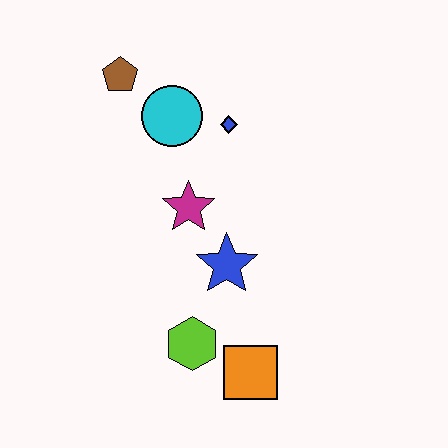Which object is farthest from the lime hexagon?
The brown pentagon is farthest from the lime hexagon.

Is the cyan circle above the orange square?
Yes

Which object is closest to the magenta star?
The blue star is closest to the magenta star.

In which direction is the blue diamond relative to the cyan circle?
The blue diamond is to the right of the cyan circle.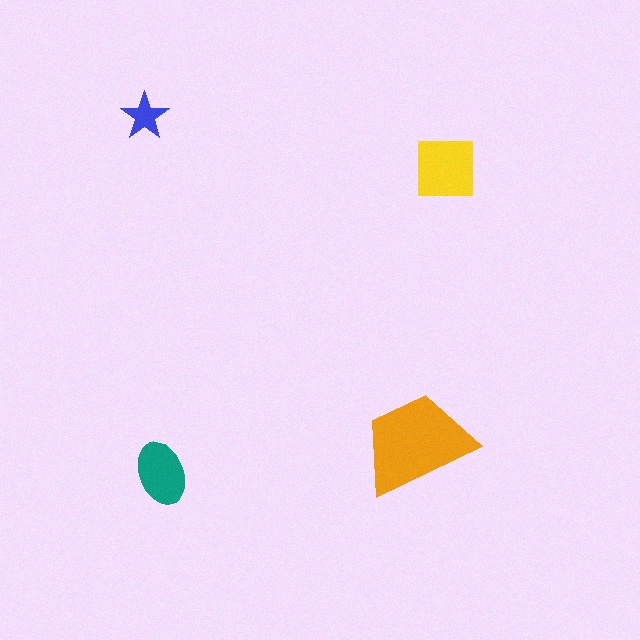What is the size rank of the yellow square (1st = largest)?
2nd.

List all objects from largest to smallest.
The orange trapezoid, the yellow square, the teal ellipse, the blue star.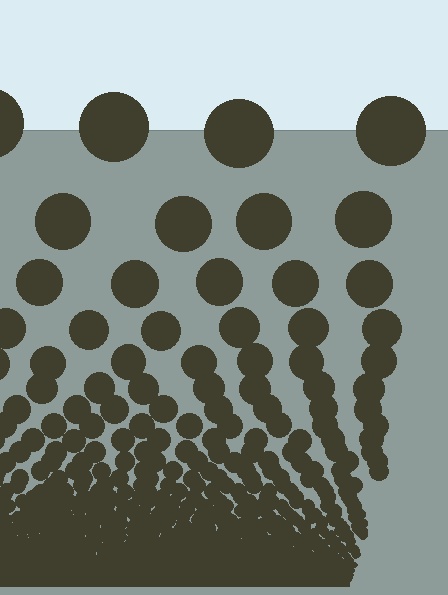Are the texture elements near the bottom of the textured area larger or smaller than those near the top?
Smaller. The gradient is inverted — elements near the bottom are smaller and denser.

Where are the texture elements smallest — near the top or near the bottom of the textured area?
Near the bottom.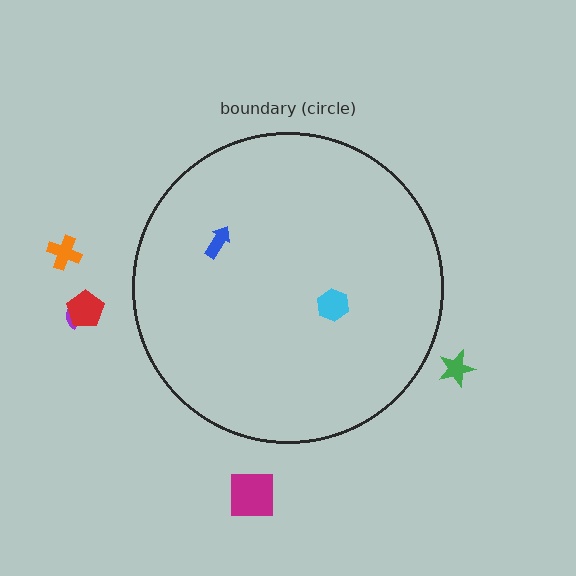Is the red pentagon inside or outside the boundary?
Outside.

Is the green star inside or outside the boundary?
Outside.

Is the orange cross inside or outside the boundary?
Outside.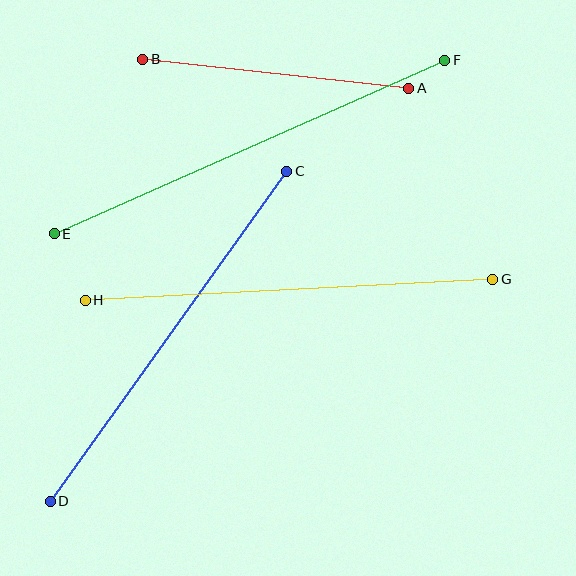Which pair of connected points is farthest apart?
Points E and F are farthest apart.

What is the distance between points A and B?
The distance is approximately 267 pixels.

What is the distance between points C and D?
The distance is approximately 406 pixels.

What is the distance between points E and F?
The distance is approximately 427 pixels.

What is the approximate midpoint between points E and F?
The midpoint is at approximately (249, 147) pixels.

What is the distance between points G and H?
The distance is approximately 408 pixels.